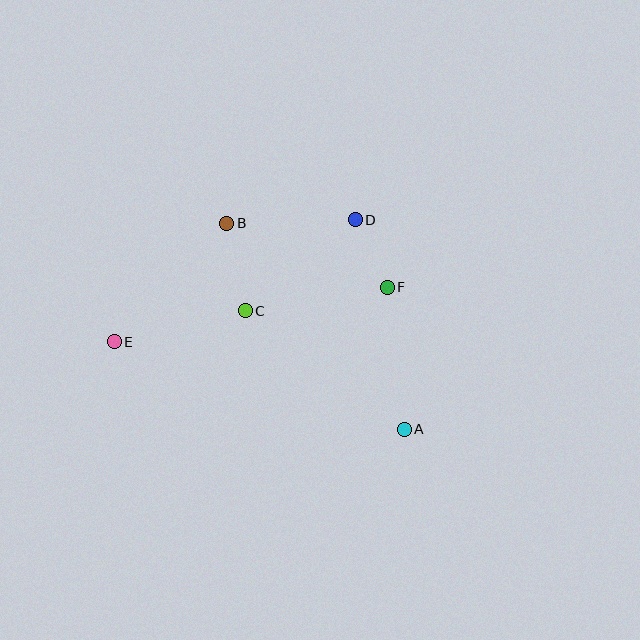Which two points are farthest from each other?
Points A and E are farthest from each other.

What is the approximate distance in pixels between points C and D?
The distance between C and D is approximately 143 pixels.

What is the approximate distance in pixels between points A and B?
The distance between A and B is approximately 272 pixels.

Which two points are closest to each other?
Points D and F are closest to each other.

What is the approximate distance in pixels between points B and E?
The distance between B and E is approximately 163 pixels.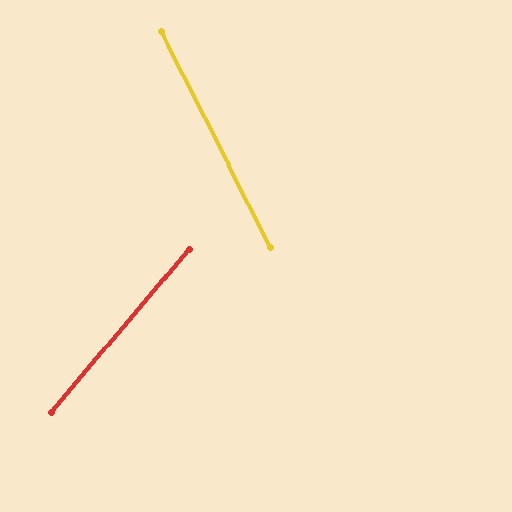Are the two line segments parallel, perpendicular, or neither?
Neither parallel nor perpendicular — they differ by about 67°.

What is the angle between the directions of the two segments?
Approximately 67 degrees.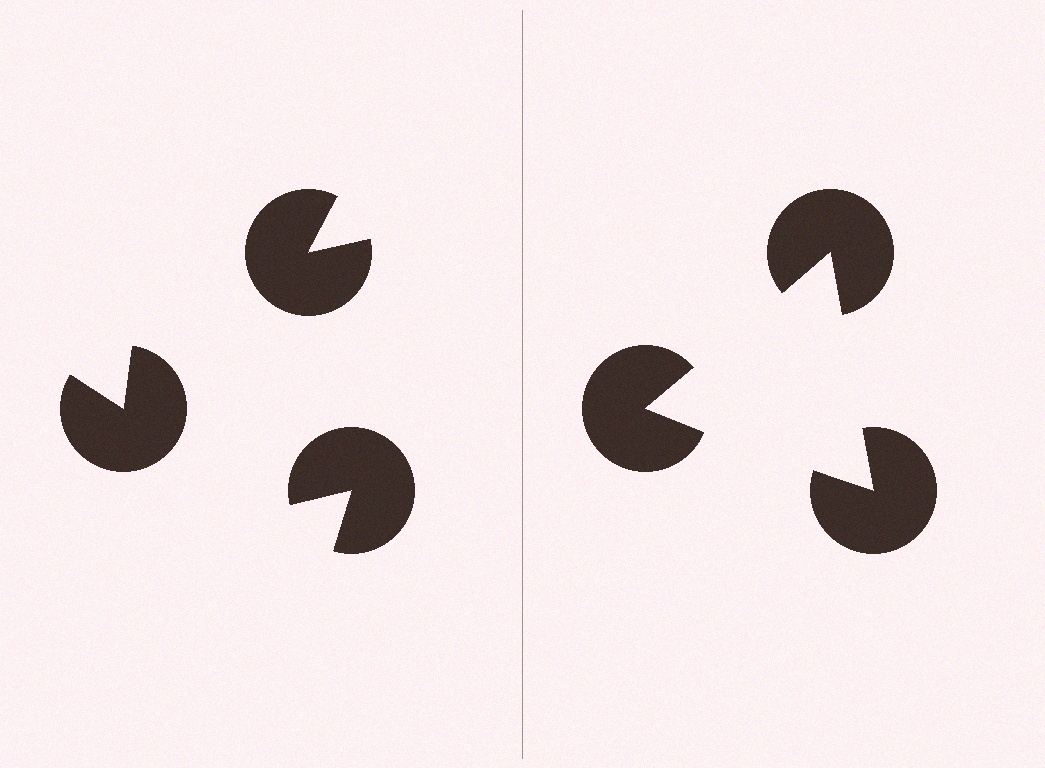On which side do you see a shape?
An illusory triangle appears on the right side. On the left side the wedge cuts are rotated, so no coherent shape forms.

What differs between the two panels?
The pac-man discs are positioned identically on both sides; only the wedge orientations differ. On the right they align to a triangle; on the left they are misaligned.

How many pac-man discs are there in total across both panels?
6 — 3 on each side.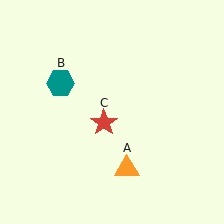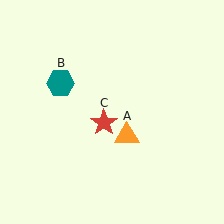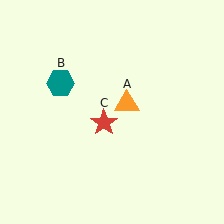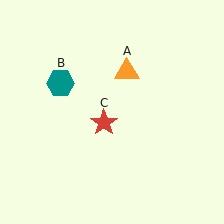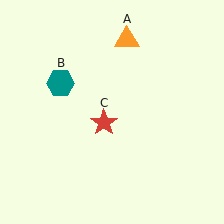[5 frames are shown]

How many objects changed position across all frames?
1 object changed position: orange triangle (object A).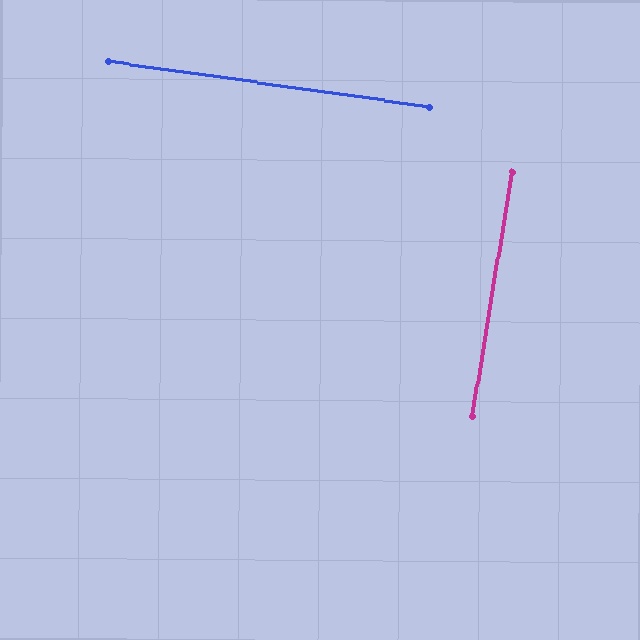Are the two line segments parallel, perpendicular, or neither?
Perpendicular — they meet at approximately 89°.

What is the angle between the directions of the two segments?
Approximately 89 degrees.